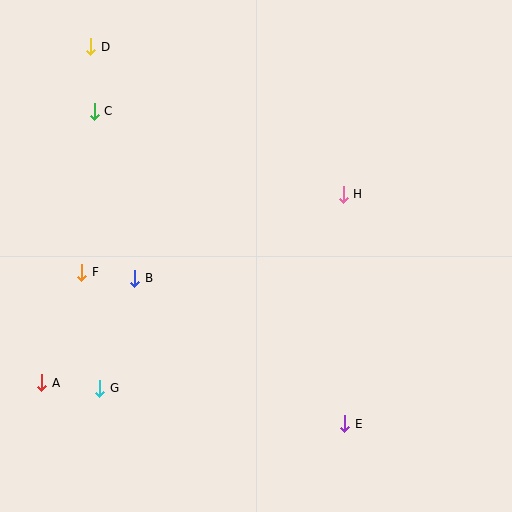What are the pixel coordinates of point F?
Point F is at (82, 272).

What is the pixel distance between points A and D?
The distance between A and D is 339 pixels.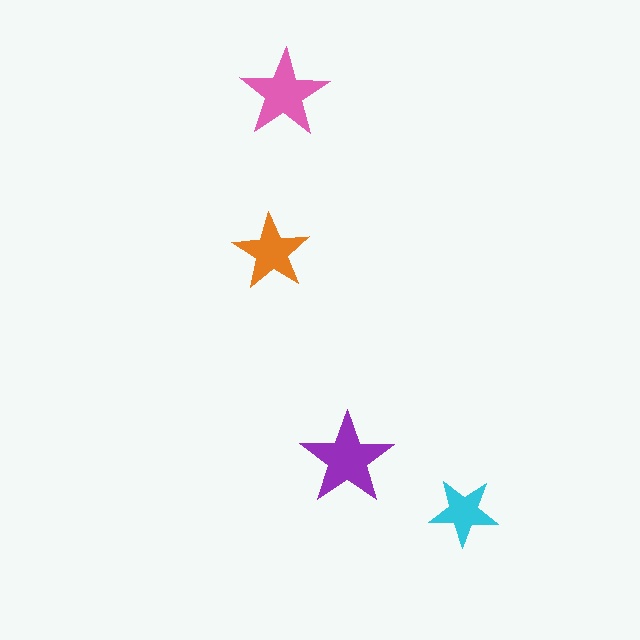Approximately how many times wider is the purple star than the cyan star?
About 1.5 times wider.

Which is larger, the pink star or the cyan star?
The pink one.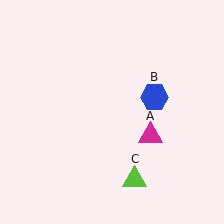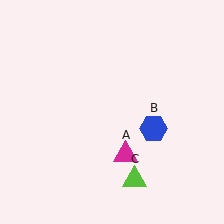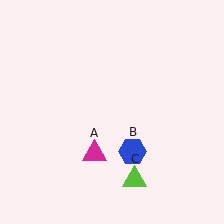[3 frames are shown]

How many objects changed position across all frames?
2 objects changed position: magenta triangle (object A), blue hexagon (object B).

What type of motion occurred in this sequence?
The magenta triangle (object A), blue hexagon (object B) rotated clockwise around the center of the scene.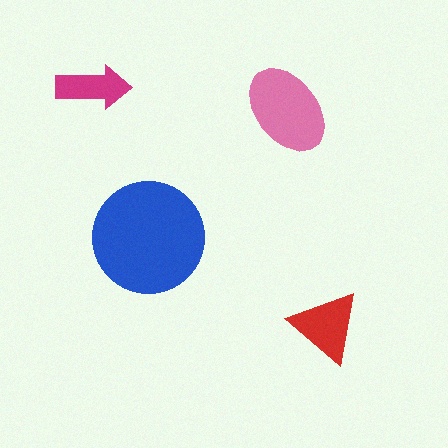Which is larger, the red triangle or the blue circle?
The blue circle.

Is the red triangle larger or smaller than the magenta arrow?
Larger.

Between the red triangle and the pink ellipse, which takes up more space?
The pink ellipse.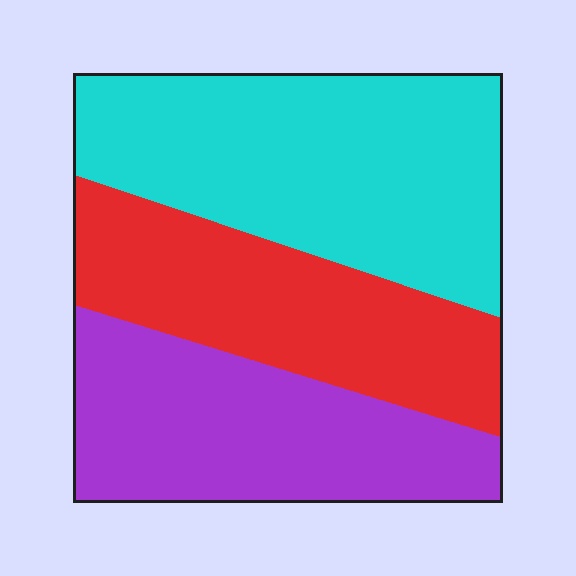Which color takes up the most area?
Cyan, at roughly 40%.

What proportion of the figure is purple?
Purple takes up between a sixth and a third of the figure.